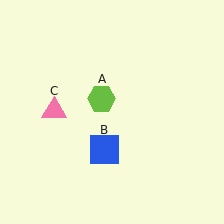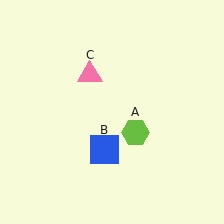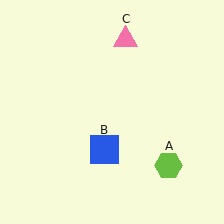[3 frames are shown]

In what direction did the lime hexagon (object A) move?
The lime hexagon (object A) moved down and to the right.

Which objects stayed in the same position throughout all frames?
Blue square (object B) remained stationary.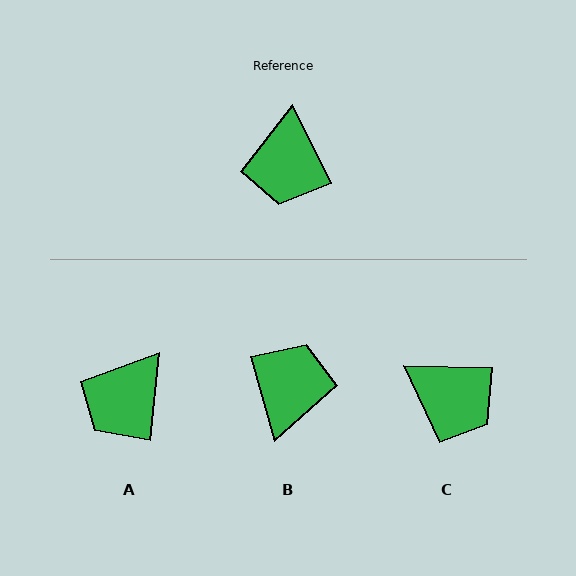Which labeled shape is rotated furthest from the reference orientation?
B, about 169 degrees away.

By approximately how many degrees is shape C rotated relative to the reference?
Approximately 63 degrees counter-clockwise.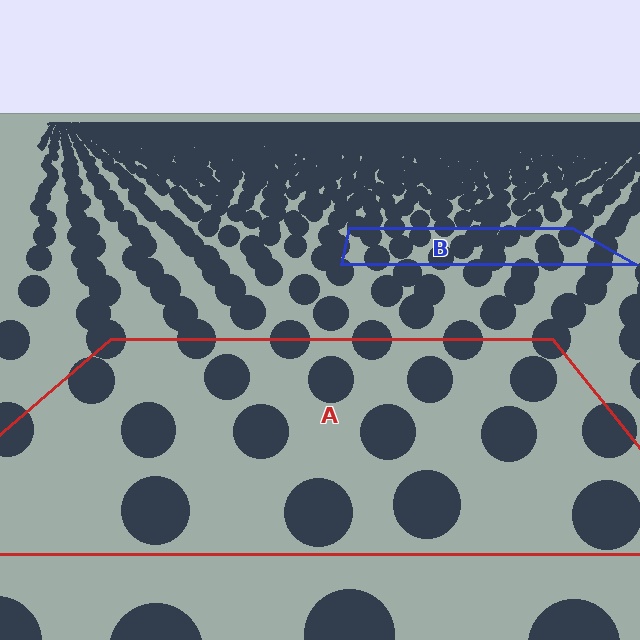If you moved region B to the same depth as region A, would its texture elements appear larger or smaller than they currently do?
They would appear larger. At a closer depth, the same texture elements are projected at a bigger on-screen size.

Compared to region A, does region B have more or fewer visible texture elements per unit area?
Region B has more texture elements per unit area — they are packed more densely because it is farther away.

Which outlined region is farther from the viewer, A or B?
Region B is farther from the viewer — the texture elements inside it appear smaller and more densely packed.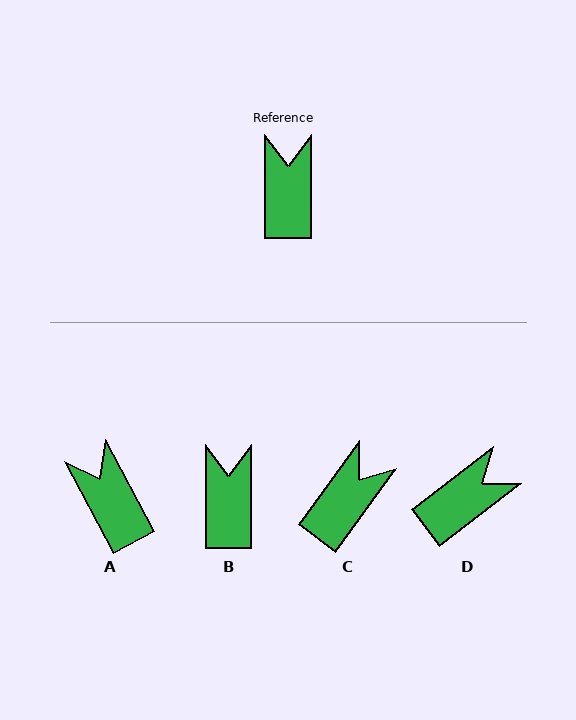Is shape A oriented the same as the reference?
No, it is off by about 28 degrees.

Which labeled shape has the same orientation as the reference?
B.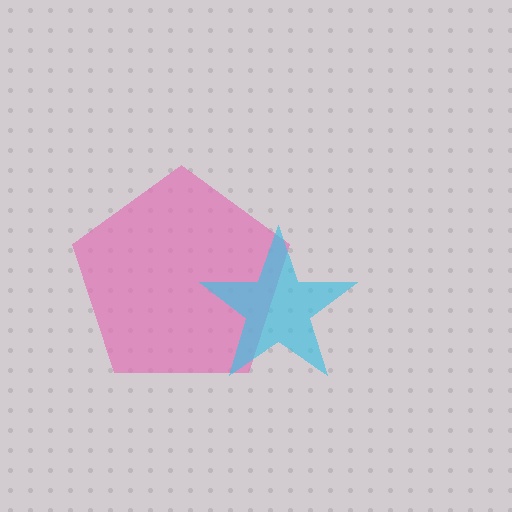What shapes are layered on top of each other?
The layered shapes are: a pink pentagon, a cyan star.